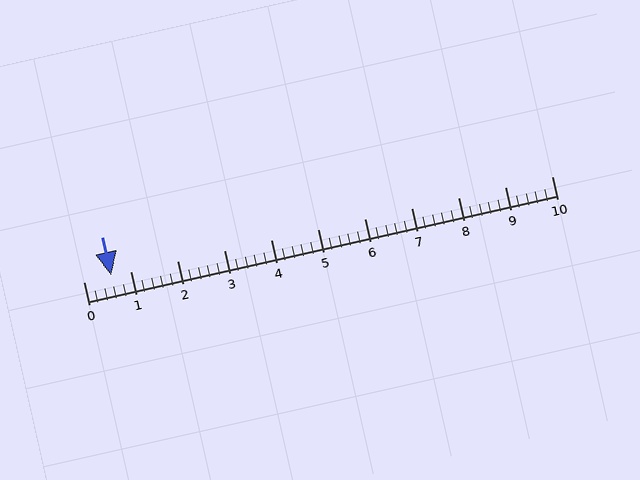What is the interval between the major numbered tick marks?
The major tick marks are spaced 1 units apart.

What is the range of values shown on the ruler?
The ruler shows values from 0 to 10.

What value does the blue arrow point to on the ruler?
The blue arrow points to approximately 0.6.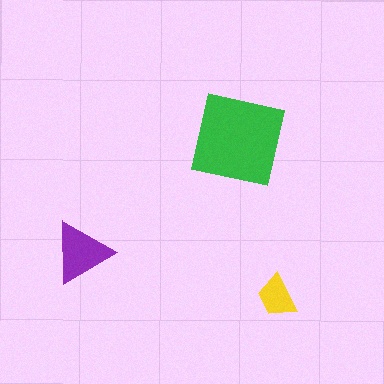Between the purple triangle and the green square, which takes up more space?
The green square.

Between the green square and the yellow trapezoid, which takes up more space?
The green square.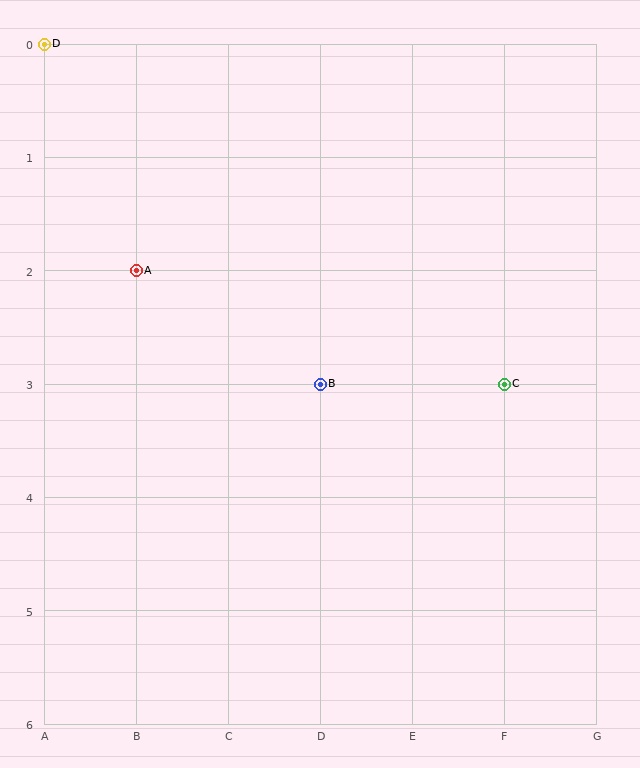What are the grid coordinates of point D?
Point D is at grid coordinates (A, 0).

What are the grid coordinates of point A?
Point A is at grid coordinates (B, 2).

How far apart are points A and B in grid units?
Points A and B are 2 columns and 1 row apart (about 2.2 grid units diagonally).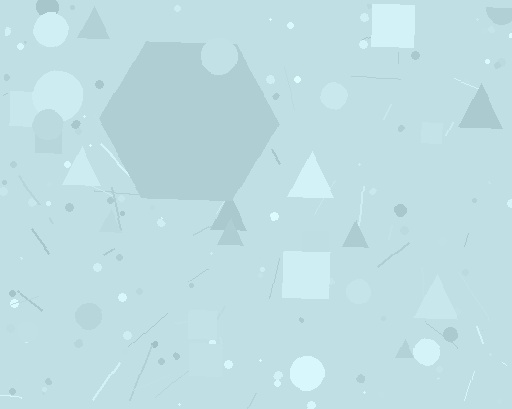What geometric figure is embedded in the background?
A hexagon is embedded in the background.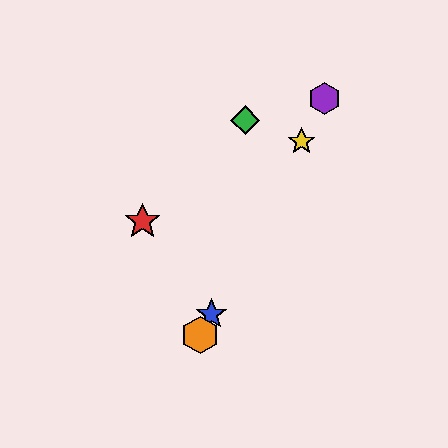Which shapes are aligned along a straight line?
The blue star, the yellow star, the purple hexagon, the orange hexagon are aligned along a straight line.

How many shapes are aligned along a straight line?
4 shapes (the blue star, the yellow star, the purple hexagon, the orange hexagon) are aligned along a straight line.